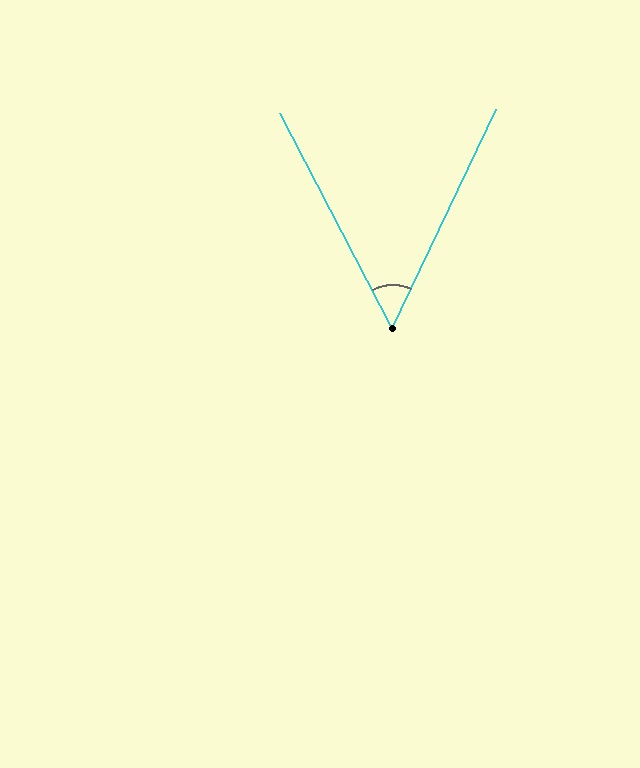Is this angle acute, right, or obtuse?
It is acute.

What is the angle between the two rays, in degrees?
Approximately 53 degrees.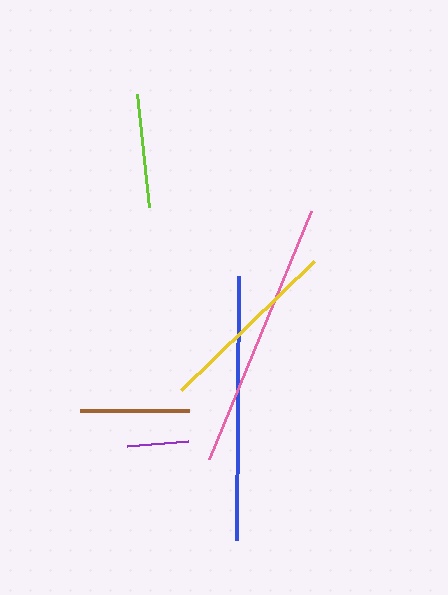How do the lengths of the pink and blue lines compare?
The pink and blue lines are approximately the same length.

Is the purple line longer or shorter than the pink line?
The pink line is longer than the purple line.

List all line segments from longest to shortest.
From longest to shortest: pink, blue, yellow, lime, brown, purple.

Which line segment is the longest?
The pink line is the longest at approximately 268 pixels.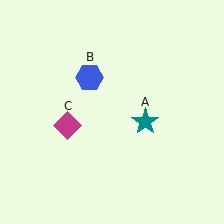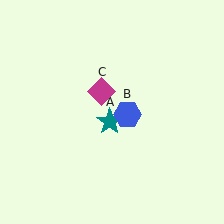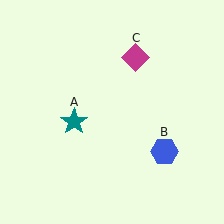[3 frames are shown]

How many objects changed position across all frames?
3 objects changed position: teal star (object A), blue hexagon (object B), magenta diamond (object C).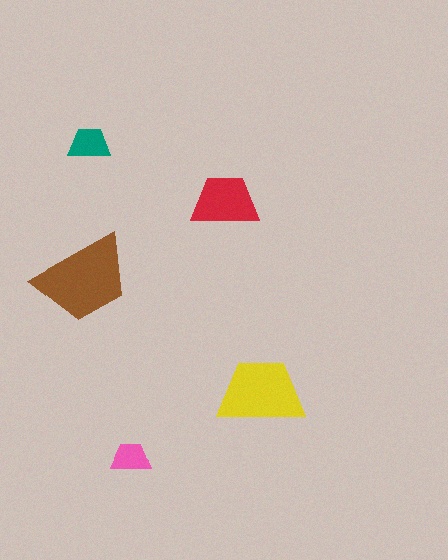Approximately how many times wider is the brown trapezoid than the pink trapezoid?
About 2.5 times wider.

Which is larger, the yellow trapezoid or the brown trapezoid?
The brown one.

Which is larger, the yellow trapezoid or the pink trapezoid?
The yellow one.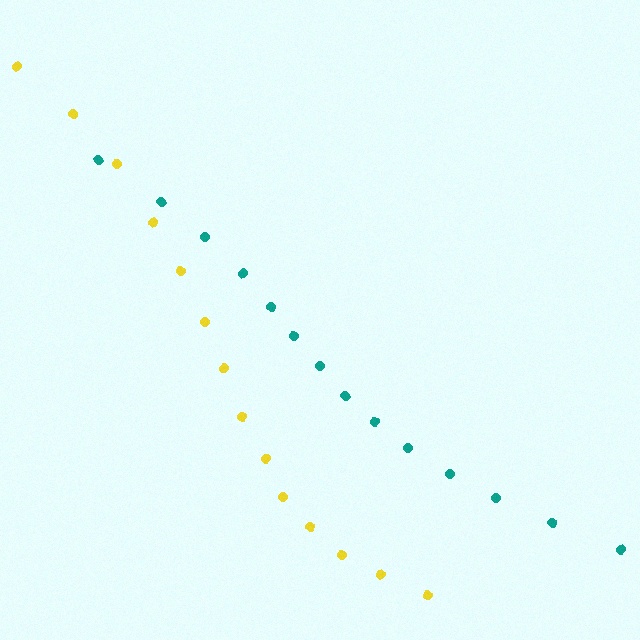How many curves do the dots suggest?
There are 2 distinct paths.